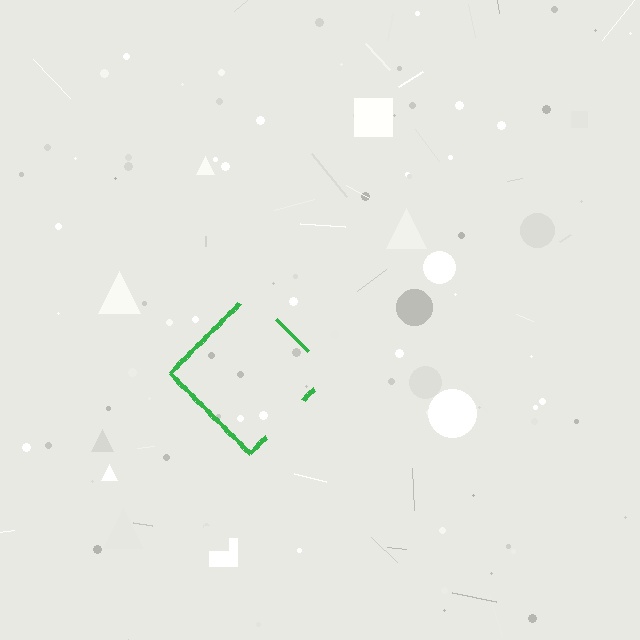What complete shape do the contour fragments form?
The contour fragments form a diamond.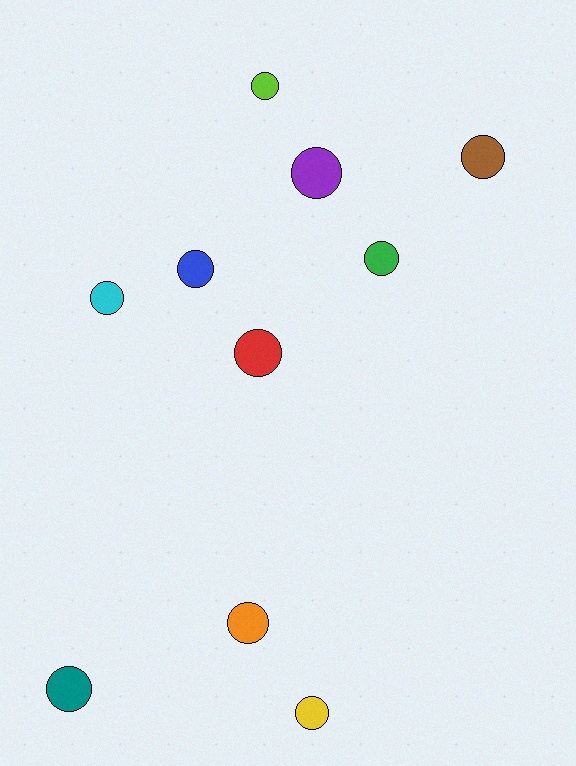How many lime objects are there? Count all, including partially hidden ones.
There is 1 lime object.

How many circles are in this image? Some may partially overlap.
There are 10 circles.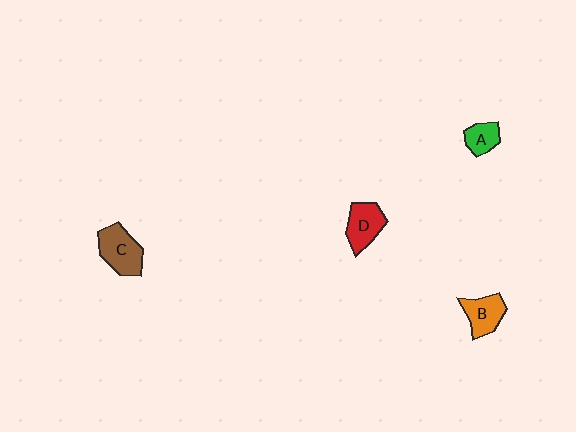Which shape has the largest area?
Shape C (brown).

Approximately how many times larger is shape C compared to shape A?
Approximately 1.8 times.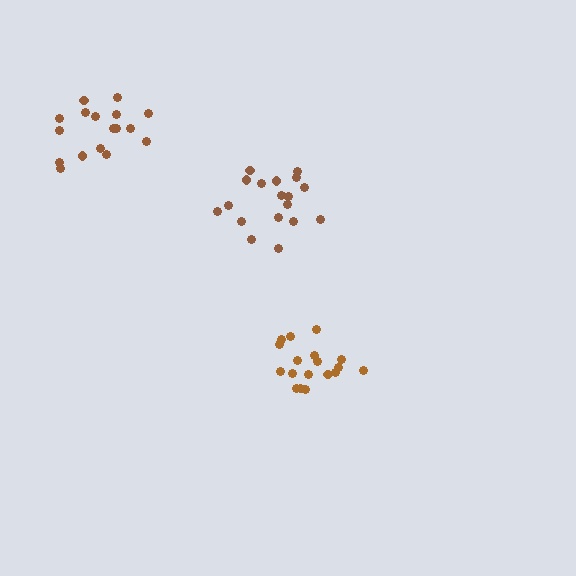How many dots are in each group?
Group 1: 18 dots, Group 2: 18 dots, Group 3: 17 dots (53 total).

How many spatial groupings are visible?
There are 3 spatial groupings.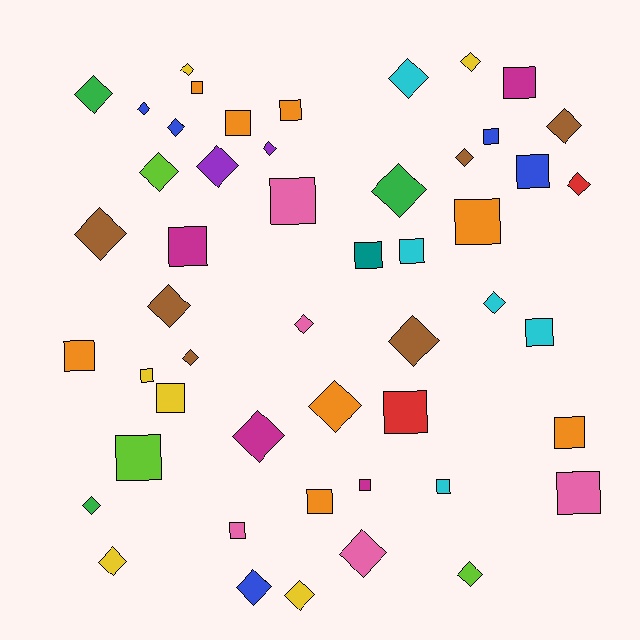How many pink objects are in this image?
There are 5 pink objects.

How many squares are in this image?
There are 23 squares.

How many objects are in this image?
There are 50 objects.